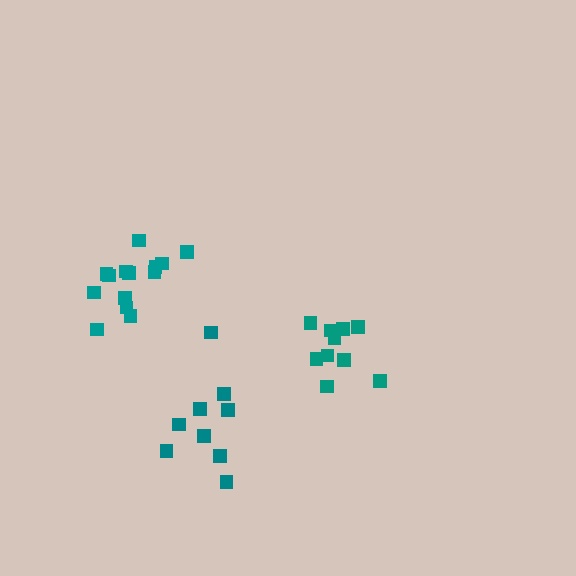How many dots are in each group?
Group 1: 10 dots, Group 2: 9 dots, Group 3: 14 dots (33 total).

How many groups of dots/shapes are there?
There are 3 groups.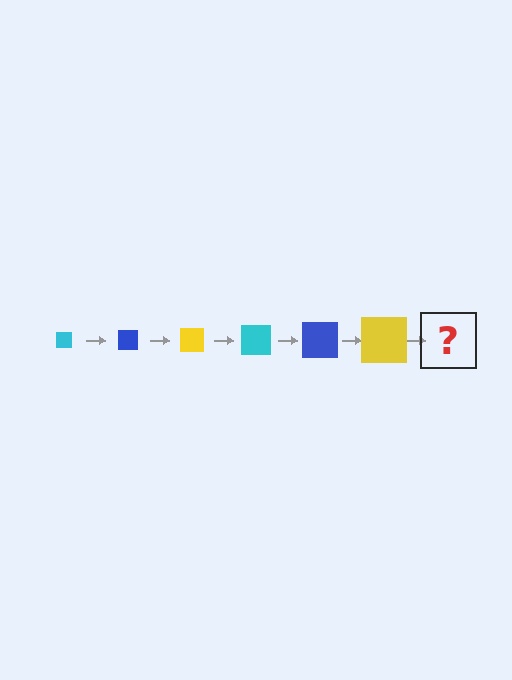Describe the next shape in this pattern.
It should be a cyan square, larger than the previous one.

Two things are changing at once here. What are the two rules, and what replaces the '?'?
The two rules are that the square grows larger each step and the color cycles through cyan, blue, and yellow. The '?' should be a cyan square, larger than the previous one.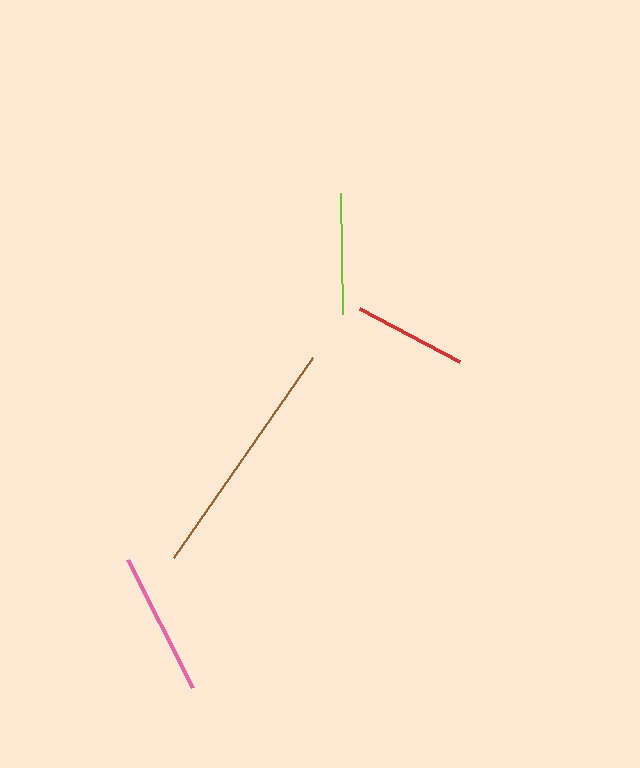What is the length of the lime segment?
The lime segment is approximately 121 pixels long.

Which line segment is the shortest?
The red line is the shortest at approximately 113 pixels.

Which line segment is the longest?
The brown line is the longest at approximately 242 pixels.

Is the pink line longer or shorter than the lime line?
The pink line is longer than the lime line.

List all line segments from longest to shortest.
From longest to shortest: brown, pink, lime, red.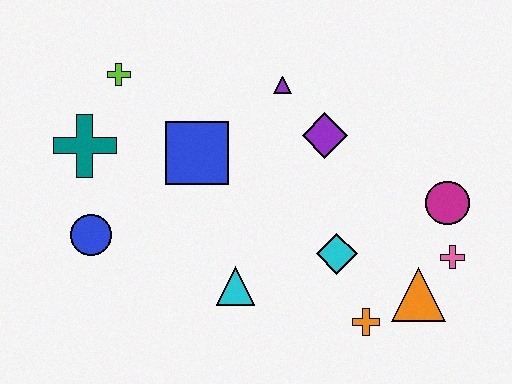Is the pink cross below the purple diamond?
Yes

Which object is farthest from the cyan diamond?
The lime cross is farthest from the cyan diamond.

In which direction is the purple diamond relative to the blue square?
The purple diamond is to the right of the blue square.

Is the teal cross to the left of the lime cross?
Yes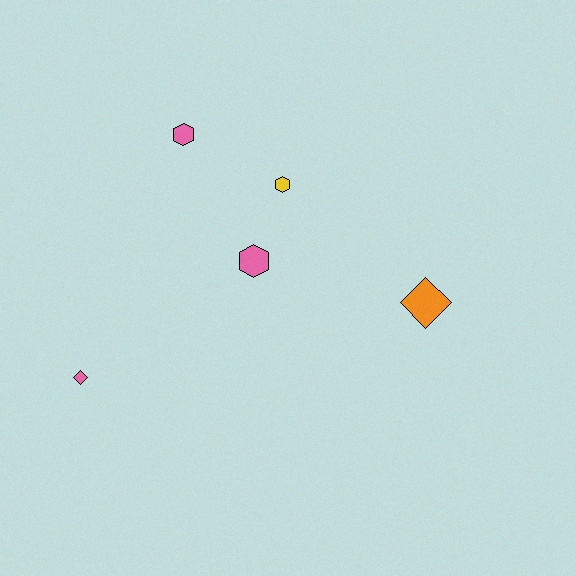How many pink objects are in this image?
There are 3 pink objects.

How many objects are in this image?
There are 5 objects.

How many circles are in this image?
There are no circles.